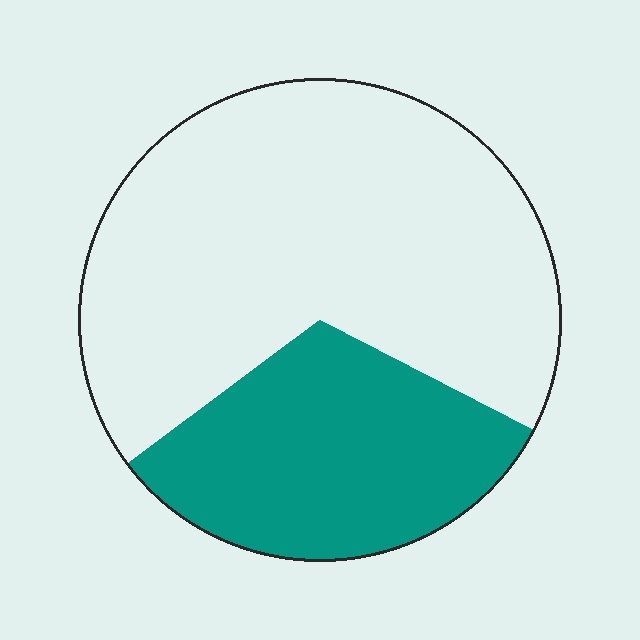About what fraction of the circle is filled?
About one third (1/3).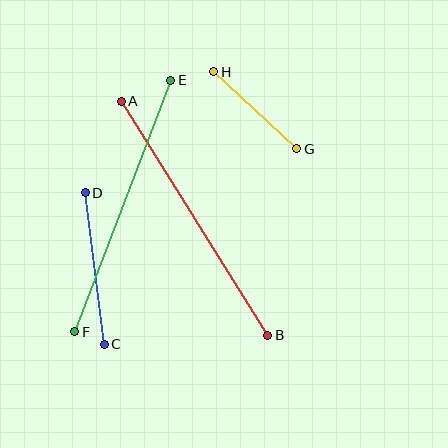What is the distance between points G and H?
The distance is approximately 113 pixels.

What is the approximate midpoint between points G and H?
The midpoint is at approximately (255, 110) pixels.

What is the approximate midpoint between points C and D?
The midpoint is at approximately (95, 268) pixels.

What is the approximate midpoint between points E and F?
The midpoint is at approximately (123, 206) pixels.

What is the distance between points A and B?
The distance is approximately 276 pixels.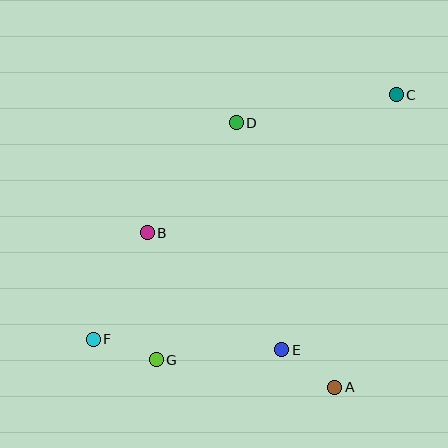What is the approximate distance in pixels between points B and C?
The distance between B and C is approximately 285 pixels.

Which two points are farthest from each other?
Points C and F are farthest from each other.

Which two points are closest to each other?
Points A and E are closest to each other.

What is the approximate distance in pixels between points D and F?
The distance between D and F is approximately 259 pixels.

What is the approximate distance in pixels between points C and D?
The distance between C and D is approximately 162 pixels.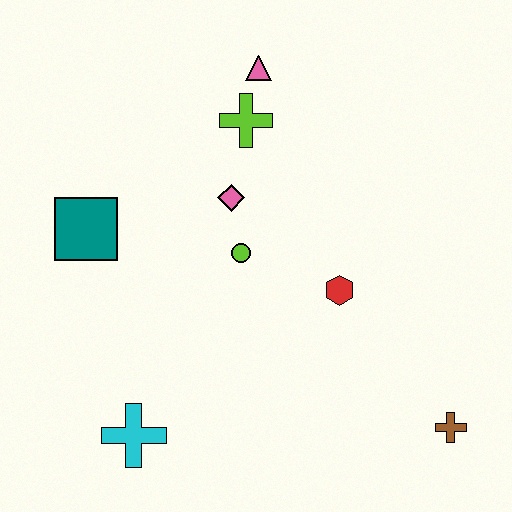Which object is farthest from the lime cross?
The brown cross is farthest from the lime cross.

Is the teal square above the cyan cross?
Yes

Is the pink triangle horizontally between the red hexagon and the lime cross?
Yes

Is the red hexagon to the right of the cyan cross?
Yes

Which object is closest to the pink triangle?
The lime cross is closest to the pink triangle.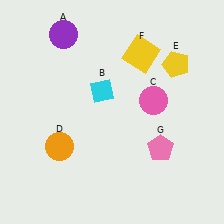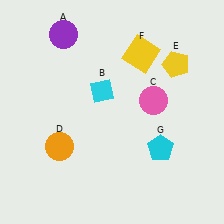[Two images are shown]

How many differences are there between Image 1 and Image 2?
There is 1 difference between the two images.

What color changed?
The pentagon (G) changed from pink in Image 1 to cyan in Image 2.